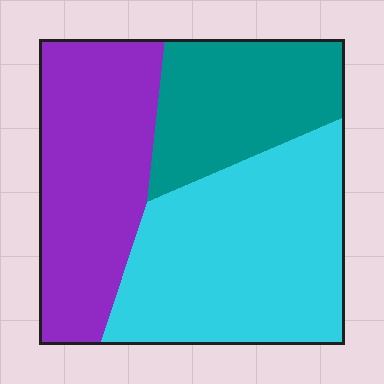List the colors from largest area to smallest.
From largest to smallest: cyan, purple, teal.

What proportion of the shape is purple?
Purple takes up about one third (1/3) of the shape.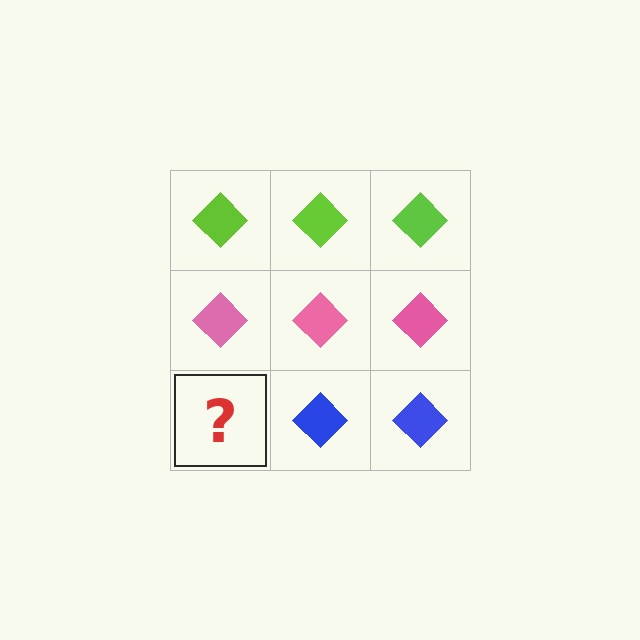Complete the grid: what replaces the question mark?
The question mark should be replaced with a blue diamond.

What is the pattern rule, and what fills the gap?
The rule is that each row has a consistent color. The gap should be filled with a blue diamond.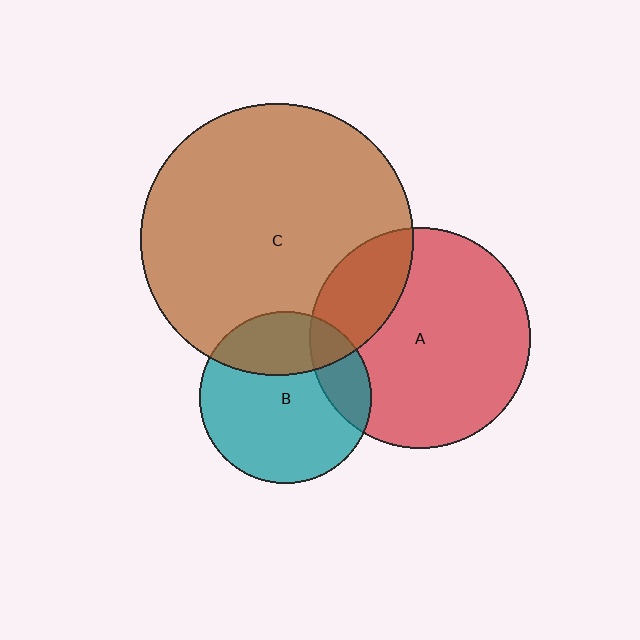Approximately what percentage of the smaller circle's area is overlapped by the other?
Approximately 30%.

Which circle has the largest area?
Circle C (brown).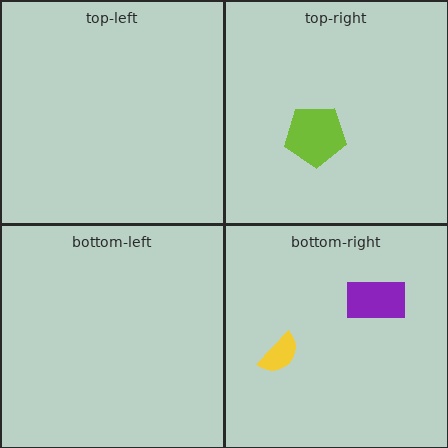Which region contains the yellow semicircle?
The bottom-right region.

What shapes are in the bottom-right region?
The yellow semicircle, the purple rectangle.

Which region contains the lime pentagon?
The top-right region.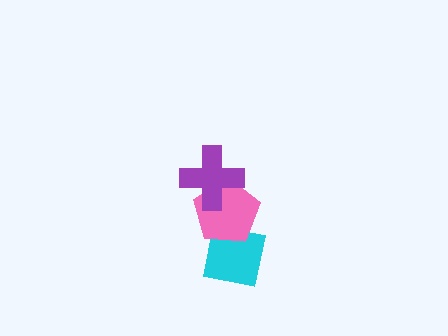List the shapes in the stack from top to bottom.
From top to bottom: the purple cross, the pink pentagon, the cyan square.